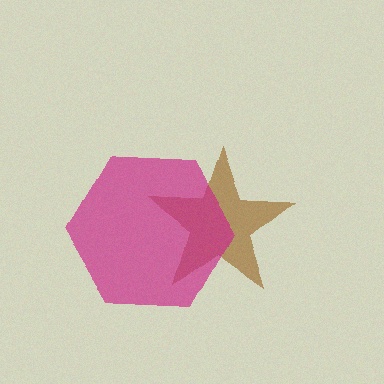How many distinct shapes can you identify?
There are 2 distinct shapes: a brown star, a magenta hexagon.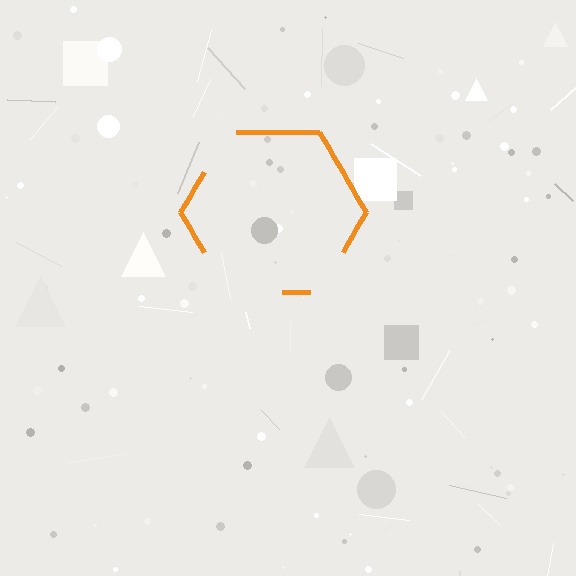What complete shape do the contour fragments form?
The contour fragments form a hexagon.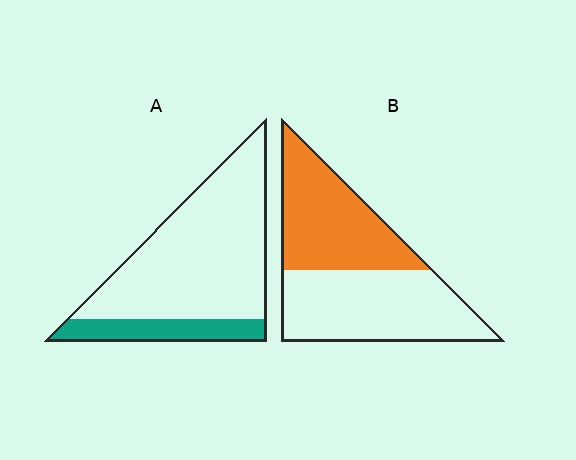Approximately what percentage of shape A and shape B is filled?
A is approximately 20% and B is approximately 45%.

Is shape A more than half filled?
No.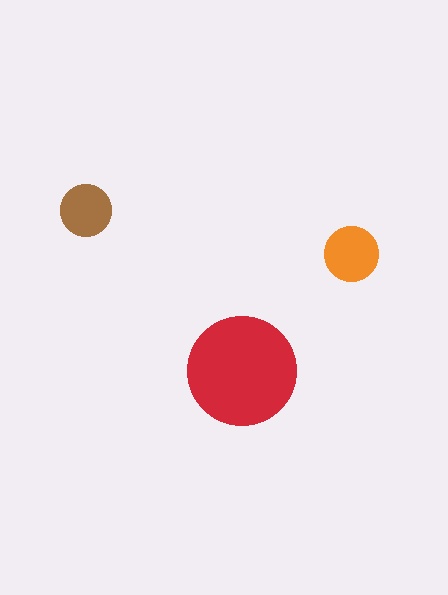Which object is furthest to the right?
The orange circle is rightmost.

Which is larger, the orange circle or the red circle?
The red one.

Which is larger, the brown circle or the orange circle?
The orange one.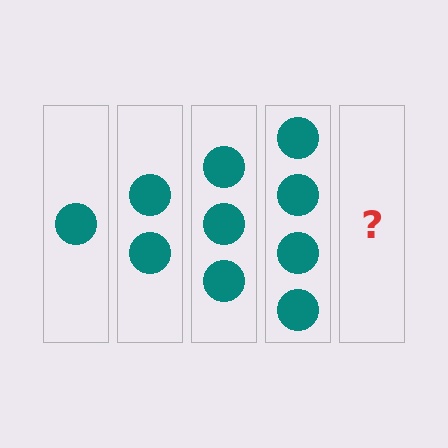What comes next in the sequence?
The next element should be 5 circles.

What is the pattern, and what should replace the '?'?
The pattern is that each step adds one more circle. The '?' should be 5 circles.